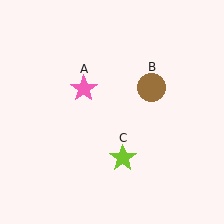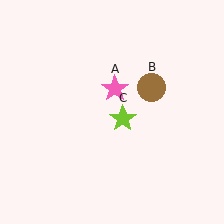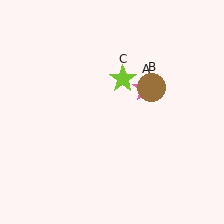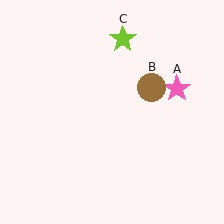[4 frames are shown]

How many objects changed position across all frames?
2 objects changed position: pink star (object A), lime star (object C).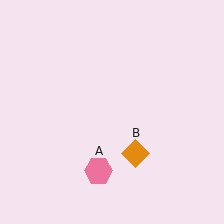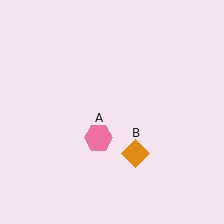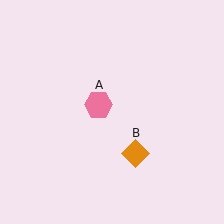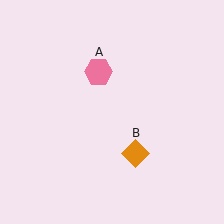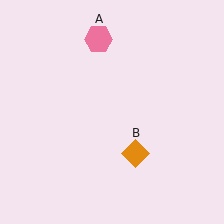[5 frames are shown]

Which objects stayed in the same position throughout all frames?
Orange diamond (object B) remained stationary.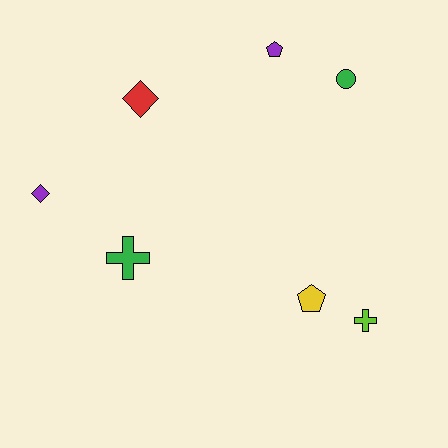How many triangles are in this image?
There are no triangles.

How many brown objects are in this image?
There are no brown objects.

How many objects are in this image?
There are 7 objects.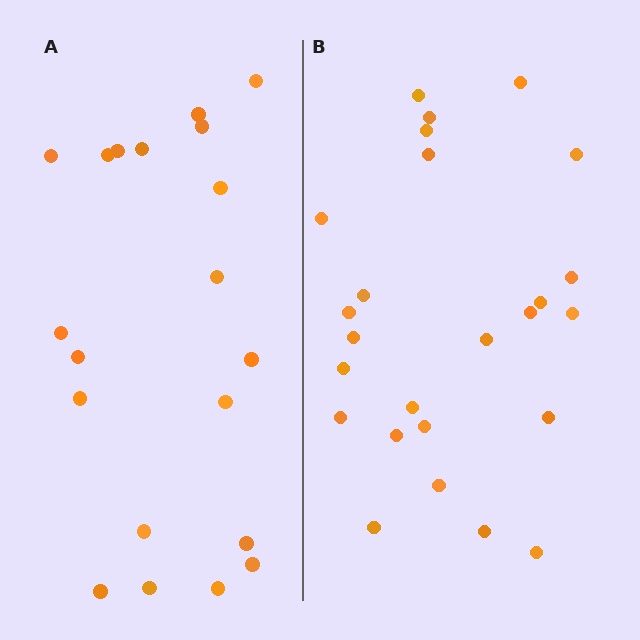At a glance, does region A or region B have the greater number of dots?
Region B (the right region) has more dots.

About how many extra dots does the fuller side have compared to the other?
Region B has about 5 more dots than region A.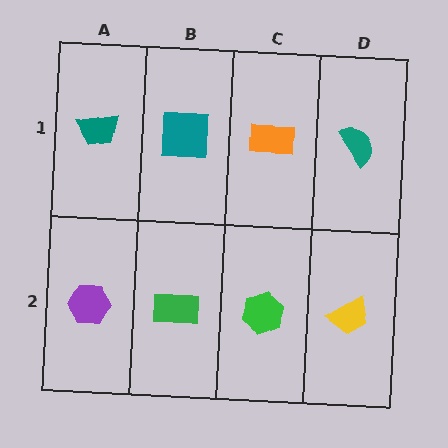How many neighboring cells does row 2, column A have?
2.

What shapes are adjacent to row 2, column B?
A teal square (row 1, column B), a purple hexagon (row 2, column A), a green hexagon (row 2, column C).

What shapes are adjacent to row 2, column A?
A teal trapezoid (row 1, column A), a green rectangle (row 2, column B).